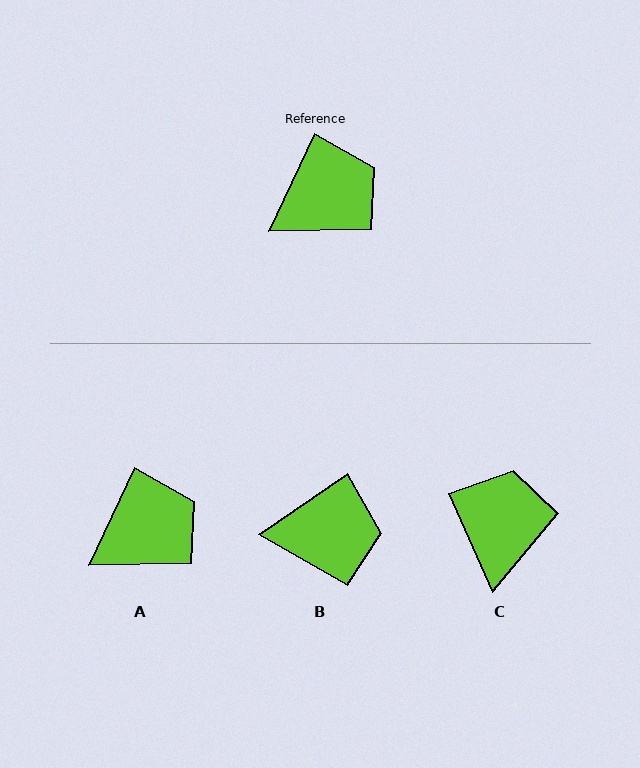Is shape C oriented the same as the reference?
No, it is off by about 50 degrees.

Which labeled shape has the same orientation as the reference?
A.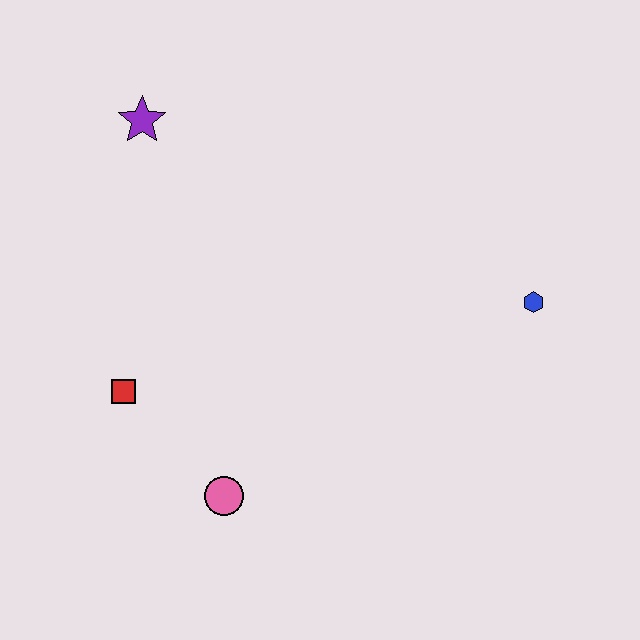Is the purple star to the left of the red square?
No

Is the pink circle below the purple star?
Yes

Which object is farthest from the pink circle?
The purple star is farthest from the pink circle.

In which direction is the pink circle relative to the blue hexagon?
The pink circle is to the left of the blue hexagon.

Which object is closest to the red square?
The pink circle is closest to the red square.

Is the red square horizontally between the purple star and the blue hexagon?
No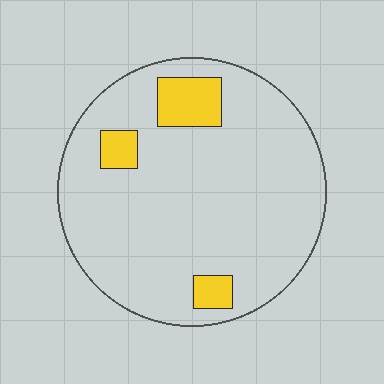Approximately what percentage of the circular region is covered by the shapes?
Approximately 10%.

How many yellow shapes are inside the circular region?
3.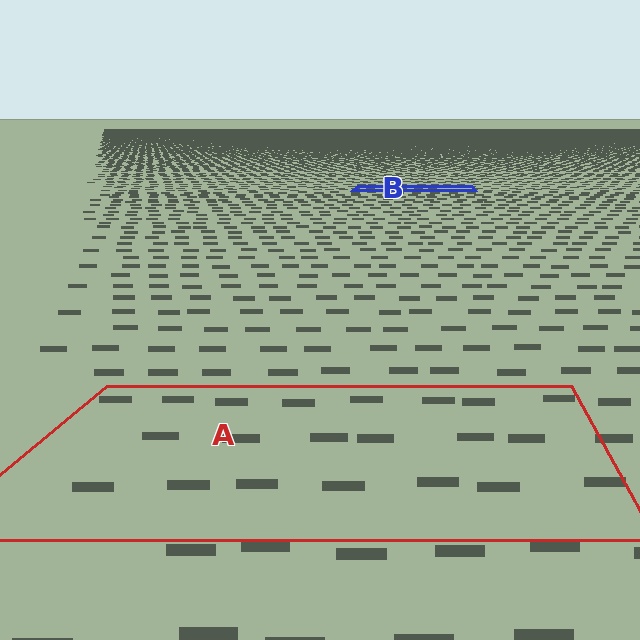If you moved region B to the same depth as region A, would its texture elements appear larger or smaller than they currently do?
They would appear larger. At a closer depth, the same texture elements are projected at a bigger on-screen size.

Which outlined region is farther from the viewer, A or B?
Region B is farther from the viewer — the texture elements inside it appear smaller and more densely packed.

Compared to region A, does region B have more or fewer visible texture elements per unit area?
Region B has more texture elements per unit area — they are packed more densely because it is farther away.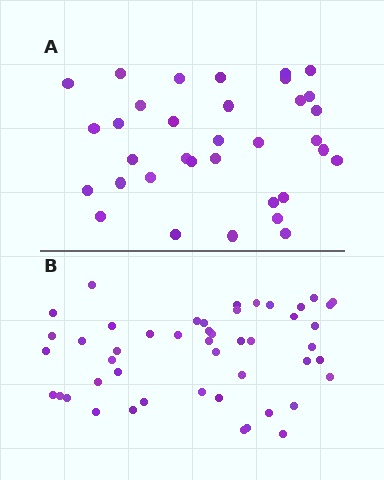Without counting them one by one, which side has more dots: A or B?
Region B (the bottom region) has more dots.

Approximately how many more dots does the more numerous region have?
Region B has approximately 15 more dots than region A.